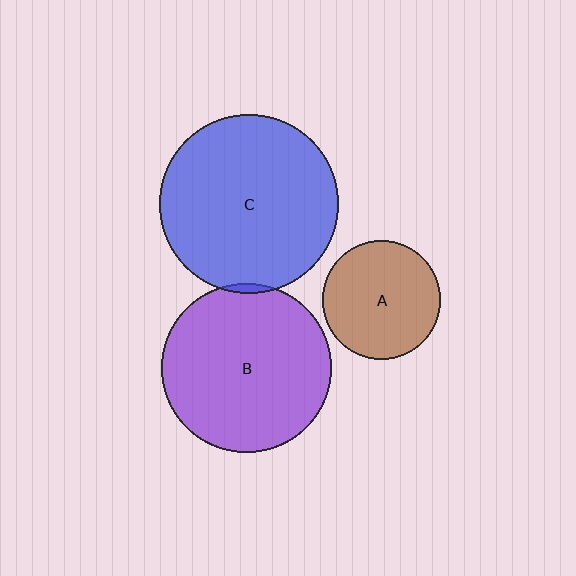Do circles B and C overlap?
Yes.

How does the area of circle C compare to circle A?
Approximately 2.3 times.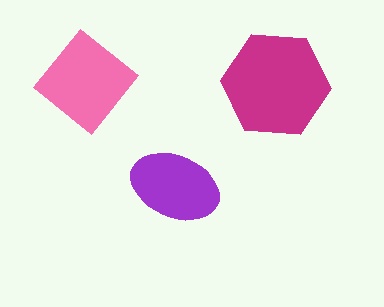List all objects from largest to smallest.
The magenta hexagon, the pink diamond, the purple ellipse.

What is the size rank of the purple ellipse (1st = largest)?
3rd.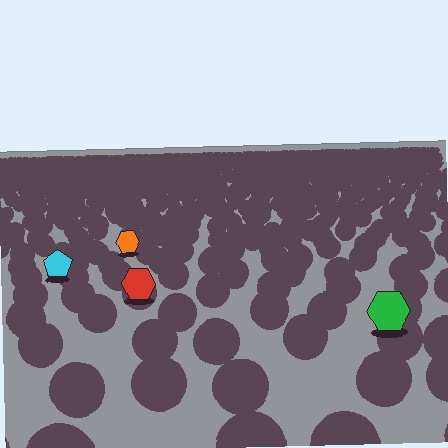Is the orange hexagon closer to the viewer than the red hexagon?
No. The red hexagon is closer — you can tell from the texture gradient: the ground texture is coarser near it.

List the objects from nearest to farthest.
From nearest to farthest: the green hexagon, the red hexagon, the cyan pentagon, the orange hexagon.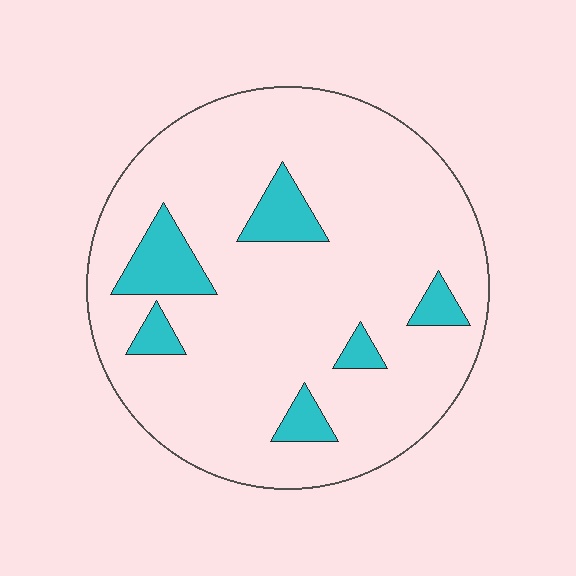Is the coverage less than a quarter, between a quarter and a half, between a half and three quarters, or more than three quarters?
Less than a quarter.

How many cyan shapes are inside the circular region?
6.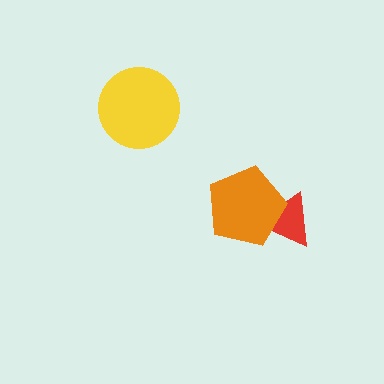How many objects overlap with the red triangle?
1 object overlaps with the red triangle.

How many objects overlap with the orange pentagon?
1 object overlaps with the orange pentagon.